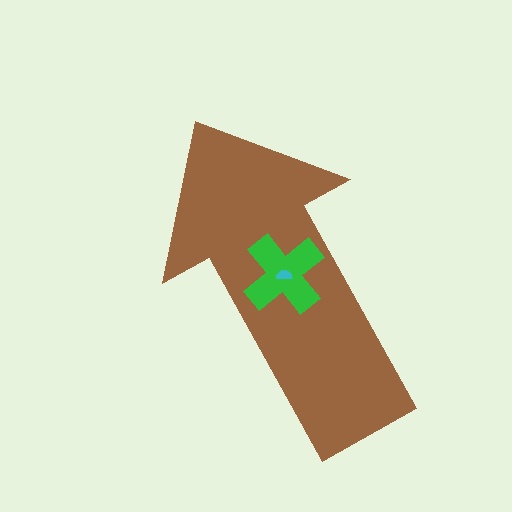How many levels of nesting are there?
3.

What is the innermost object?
The cyan semicircle.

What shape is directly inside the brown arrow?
The green cross.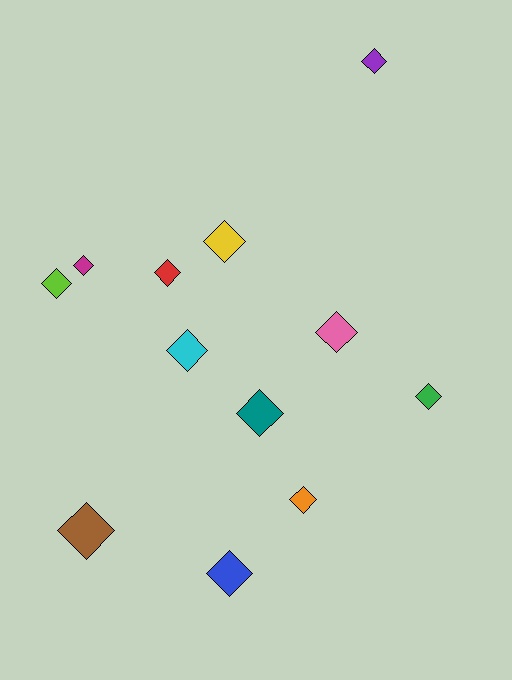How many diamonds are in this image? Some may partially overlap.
There are 12 diamonds.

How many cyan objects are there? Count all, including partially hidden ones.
There is 1 cyan object.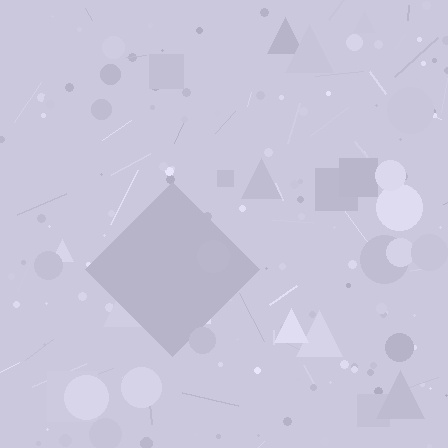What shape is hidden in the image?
A diamond is hidden in the image.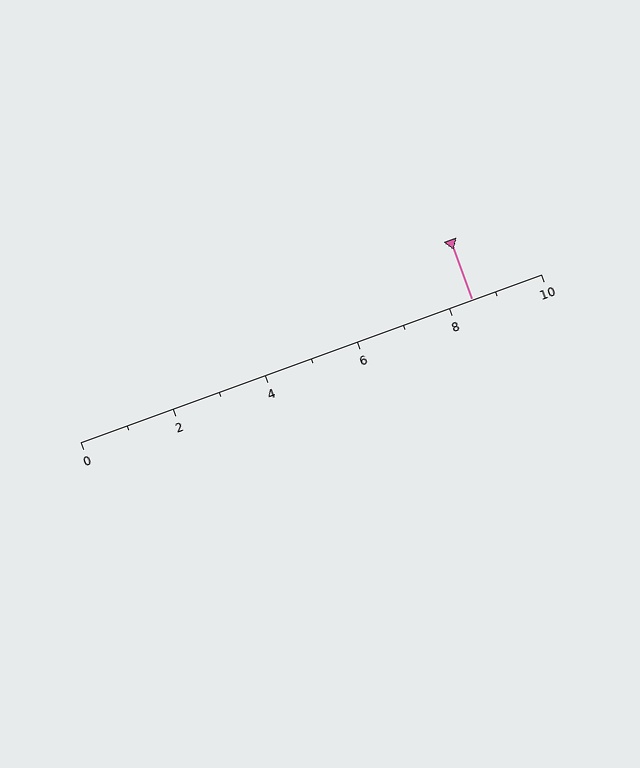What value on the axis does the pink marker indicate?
The marker indicates approximately 8.5.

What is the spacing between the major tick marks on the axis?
The major ticks are spaced 2 apart.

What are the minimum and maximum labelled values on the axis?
The axis runs from 0 to 10.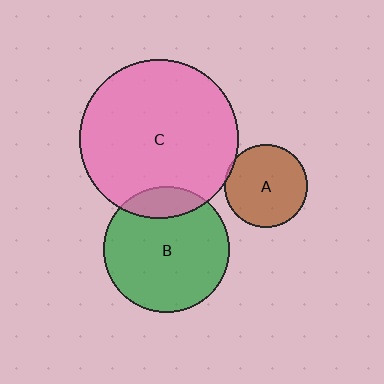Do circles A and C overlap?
Yes.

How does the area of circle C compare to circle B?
Approximately 1.6 times.